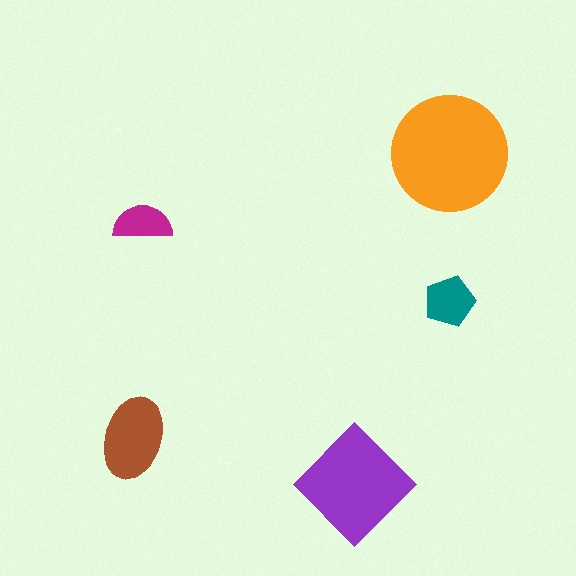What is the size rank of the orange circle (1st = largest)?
1st.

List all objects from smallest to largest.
The magenta semicircle, the teal pentagon, the brown ellipse, the purple diamond, the orange circle.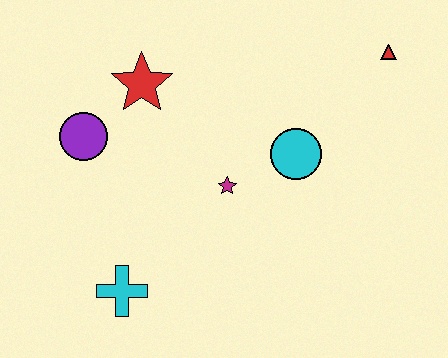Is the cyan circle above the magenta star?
Yes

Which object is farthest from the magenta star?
The red triangle is farthest from the magenta star.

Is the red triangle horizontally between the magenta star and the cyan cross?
No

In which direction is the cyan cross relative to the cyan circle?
The cyan cross is to the left of the cyan circle.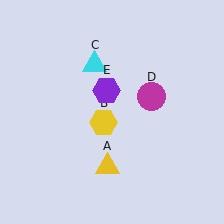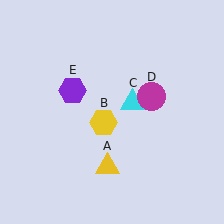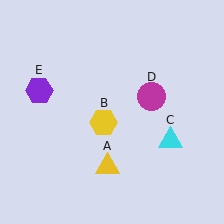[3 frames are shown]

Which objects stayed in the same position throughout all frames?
Yellow triangle (object A) and yellow hexagon (object B) and magenta circle (object D) remained stationary.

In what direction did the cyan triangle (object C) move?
The cyan triangle (object C) moved down and to the right.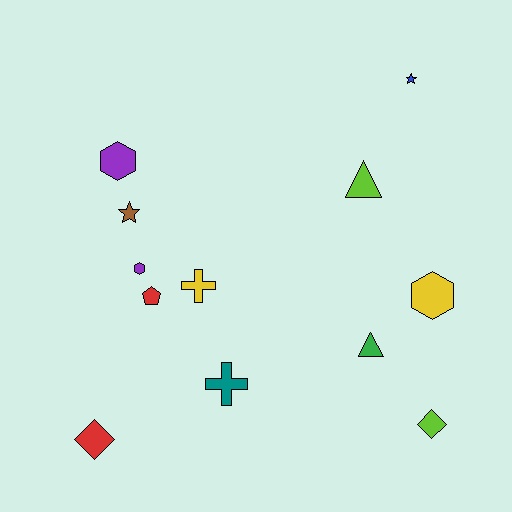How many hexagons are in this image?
There are 3 hexagons.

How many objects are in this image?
There are 12 objects.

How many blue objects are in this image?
There is 1 blue object.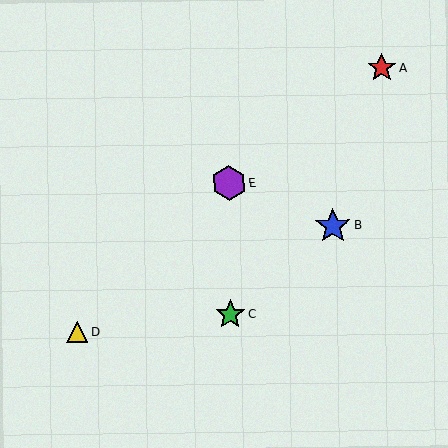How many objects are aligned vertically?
2 objects (C, E) are aligned vertically.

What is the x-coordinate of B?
Object B is at x≈333.